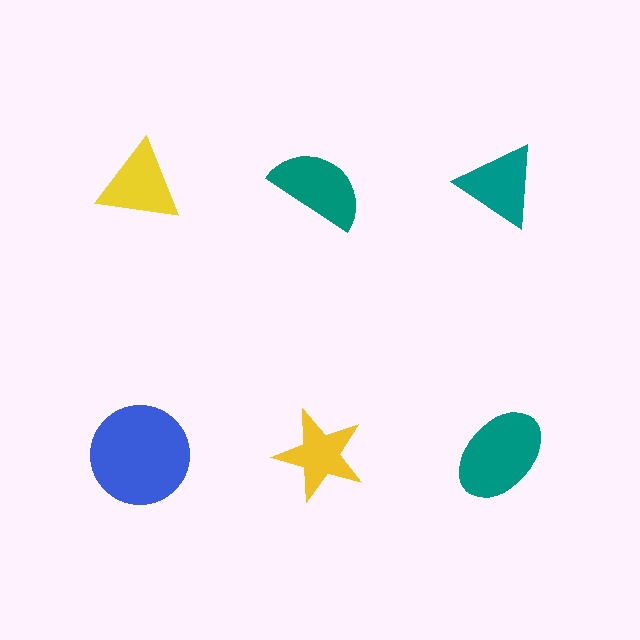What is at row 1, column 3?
A teal triangle.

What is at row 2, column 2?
A yellow star.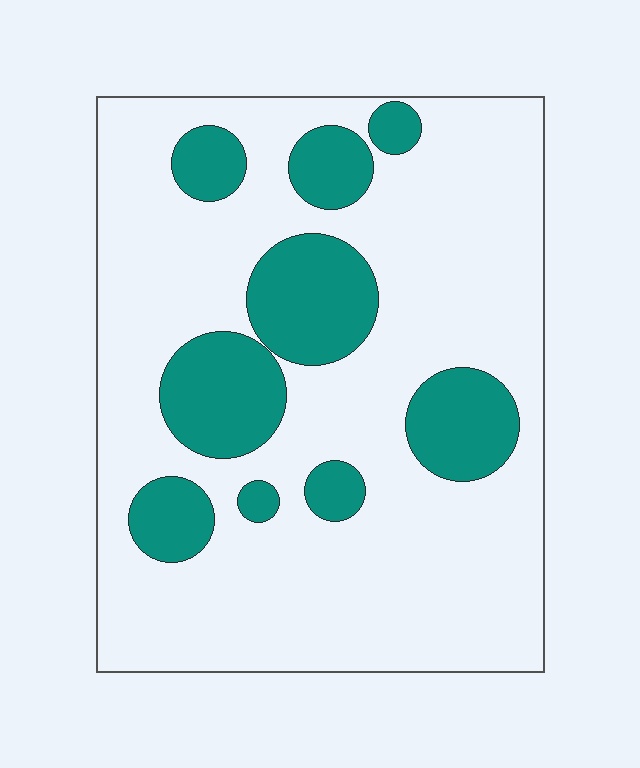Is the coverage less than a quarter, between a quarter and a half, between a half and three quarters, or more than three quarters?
Less than a quarter.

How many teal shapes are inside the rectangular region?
9.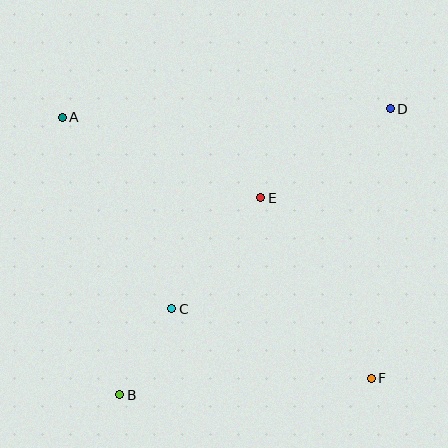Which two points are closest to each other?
Points B and C are closest to each other.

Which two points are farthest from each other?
Points A and F are farthest from each other.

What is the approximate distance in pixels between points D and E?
The distance between D and E is approximately 157 pixels.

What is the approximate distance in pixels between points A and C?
The distance between A and C is approximately 220 pixels.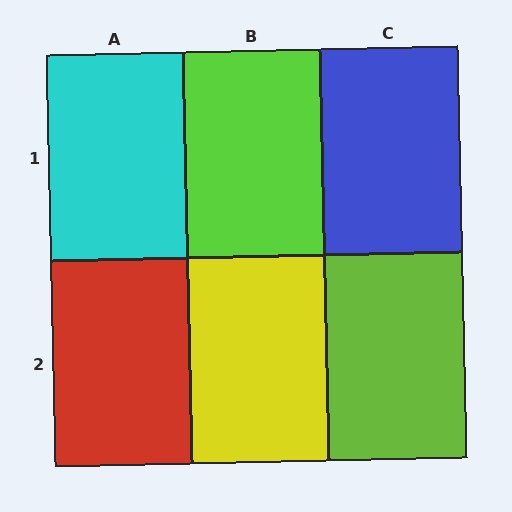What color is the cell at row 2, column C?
Lime.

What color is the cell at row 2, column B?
Yellow.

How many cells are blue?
1 cell is blue.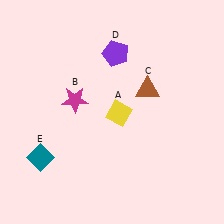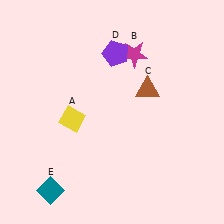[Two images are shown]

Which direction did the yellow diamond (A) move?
The yellow diamond (A) moved left.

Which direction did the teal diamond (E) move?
The teal diamond (E) moved down.